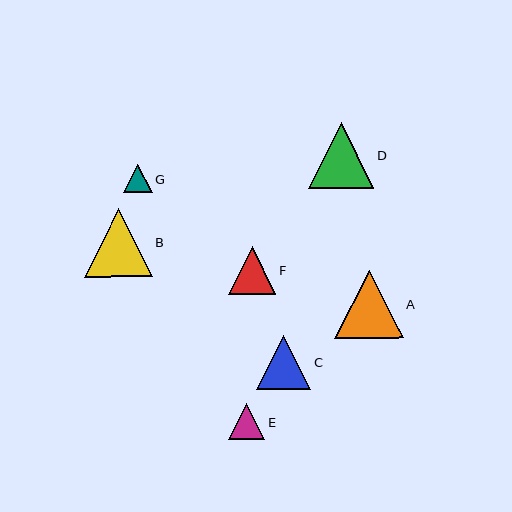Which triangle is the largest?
Triangle A is the largest with a size of approximately 68 pixels.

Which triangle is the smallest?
Triangle G is the smallest with a size of approximately 28 pixels.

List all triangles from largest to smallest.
From largest to smallest: A, B, D, C, F, E, G.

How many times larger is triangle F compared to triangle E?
Triangle F is approximately 1.3 times the size of triangle E.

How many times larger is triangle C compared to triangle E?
Triangle C is approximately 1.5 times the size of triangle E.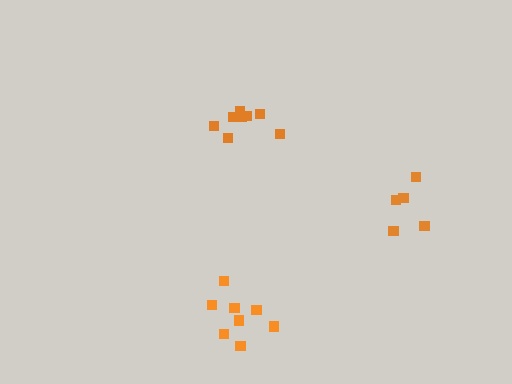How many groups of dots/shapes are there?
There are 3 groups.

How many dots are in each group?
Group 1: 5 dots, Group 2: 8 dots, Group 3: 8 dots (21 total).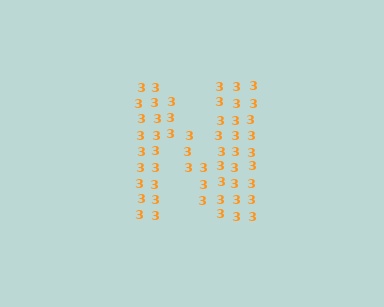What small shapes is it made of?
It is made of small digit 3's.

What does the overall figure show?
The overall figure shows the letter N.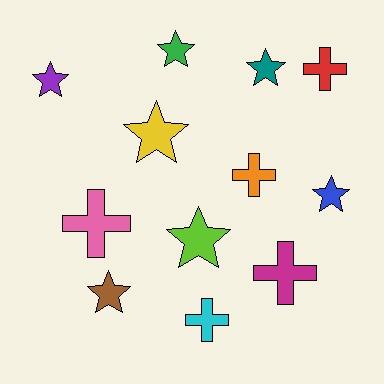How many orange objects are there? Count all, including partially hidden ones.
There is 1 orange object.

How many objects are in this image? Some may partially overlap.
There are 12 objects.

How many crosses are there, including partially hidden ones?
There are 5 crosses.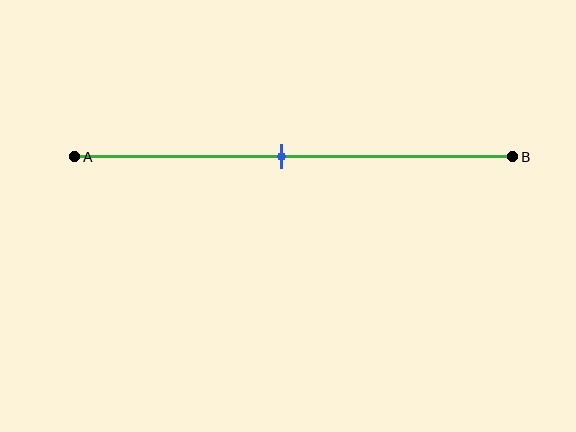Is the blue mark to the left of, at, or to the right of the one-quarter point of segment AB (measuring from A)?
The blue mark is to the right of the one-quarter point of segment AB.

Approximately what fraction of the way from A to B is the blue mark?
The blue mark is approximately 45% of the way from A to B.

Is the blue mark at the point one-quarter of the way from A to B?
No, the mark is at about 45% from A, not at the 25% one-quarter point.